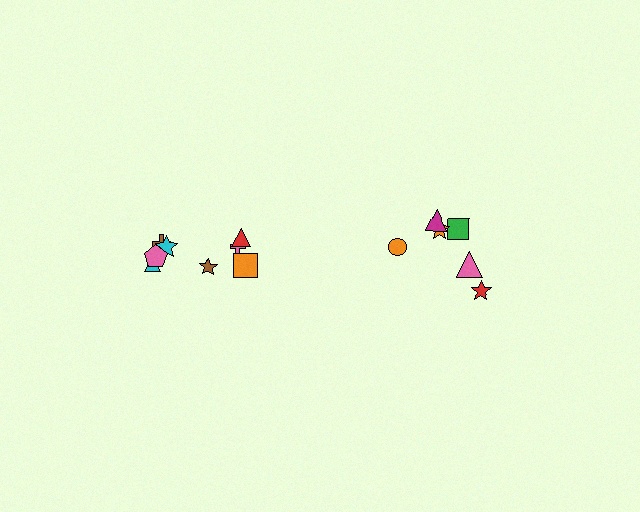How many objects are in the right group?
There are 6 objects.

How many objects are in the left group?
There are 8 objects.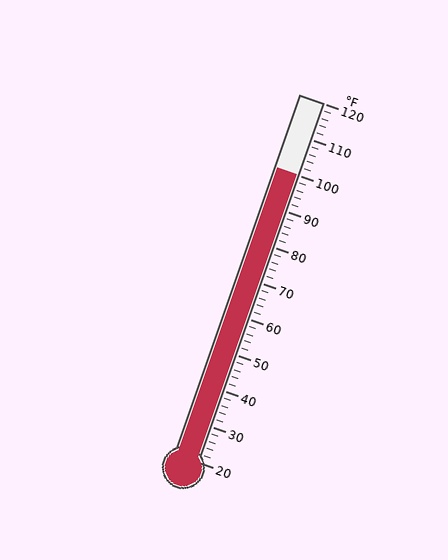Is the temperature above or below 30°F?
The temperature is above 30°F.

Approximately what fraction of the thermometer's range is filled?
The thermometer is filled to approximately 80% of its range.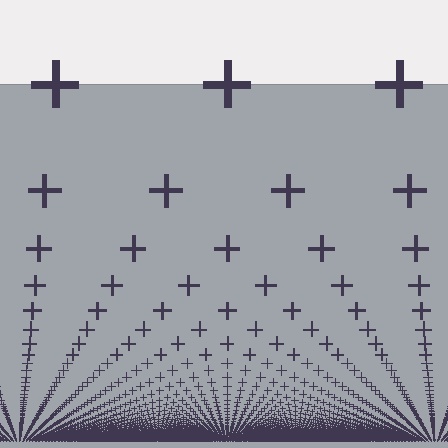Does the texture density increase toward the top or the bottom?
Density increases toward the bottom.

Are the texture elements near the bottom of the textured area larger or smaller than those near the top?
Smaller. The gradient is inverted — elements near the bottom are smaller and denser.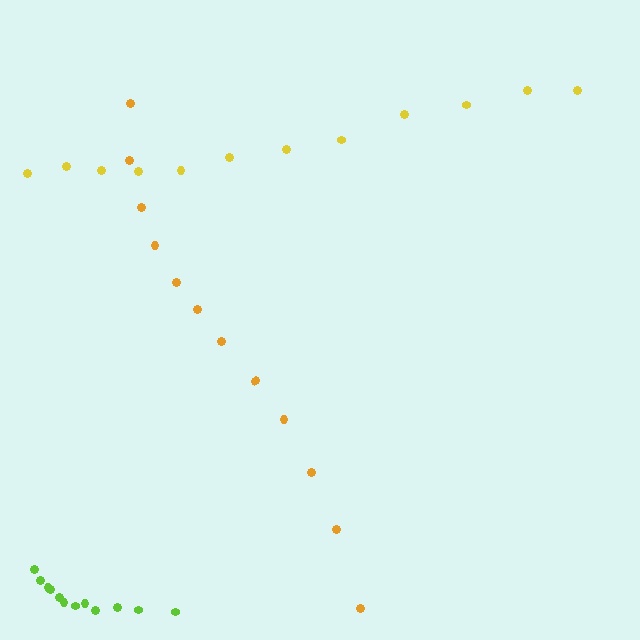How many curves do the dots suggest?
There are 3 distinct paths.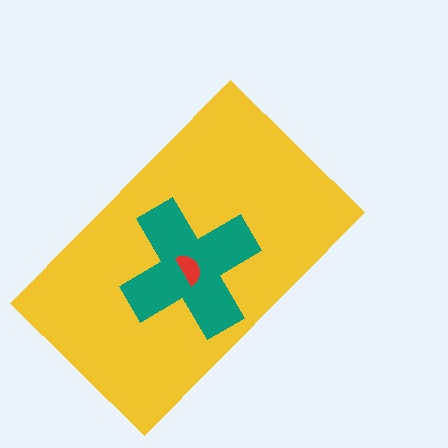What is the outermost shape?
The yellow rectangle.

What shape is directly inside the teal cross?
The red semicircle.